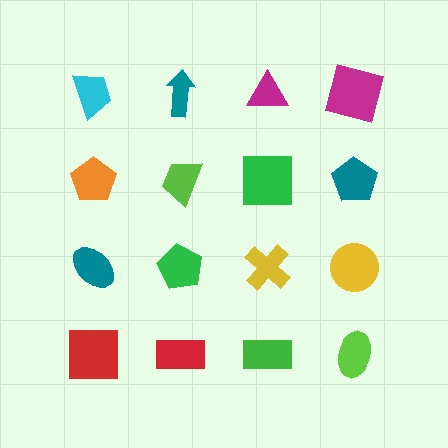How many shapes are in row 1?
4 shapes.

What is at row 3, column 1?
A teal ellipse.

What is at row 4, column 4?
A lime ellipse.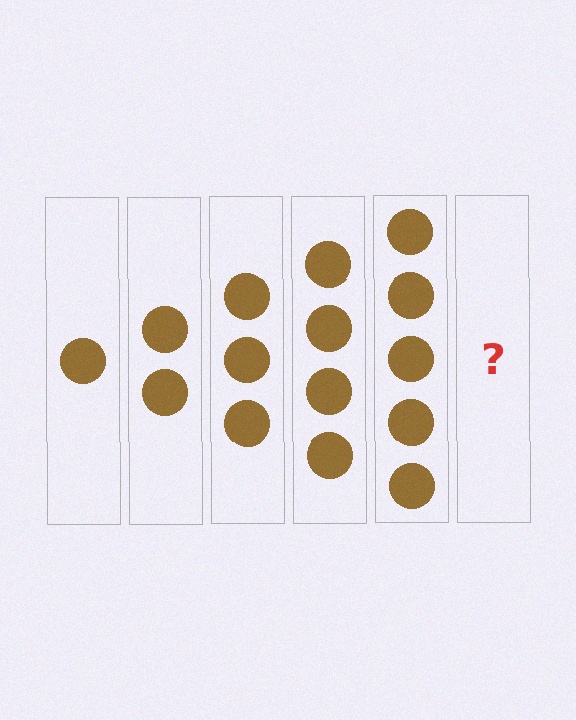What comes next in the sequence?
The next element should be 6 circles.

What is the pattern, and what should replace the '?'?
The pattern is that each step adds one more circle. The '?' should be 6 circles.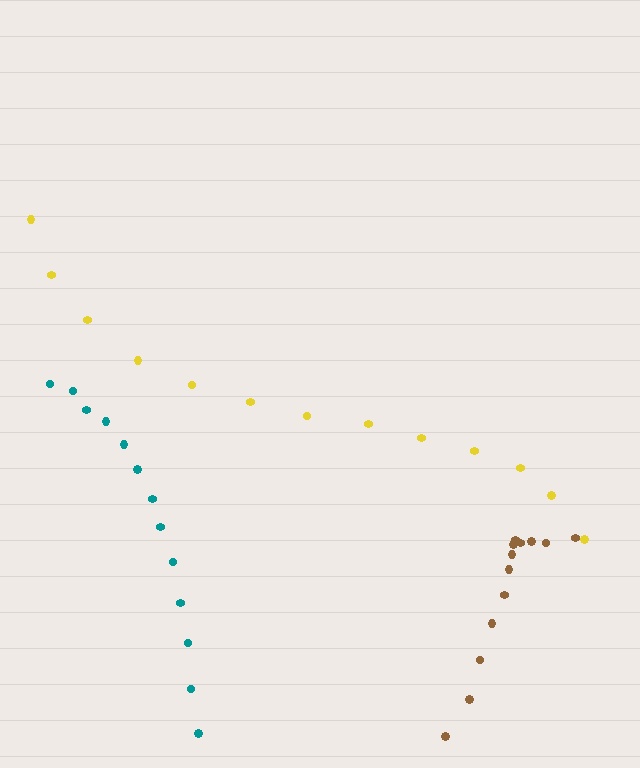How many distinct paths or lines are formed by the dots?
There are 3 distinct paths.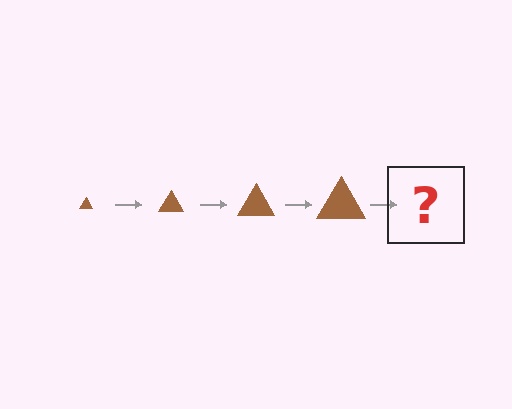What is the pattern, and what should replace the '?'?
The pattern is that the triangle gets progressively larger each step. The '?' should be a brown triangle, larger than the previous one.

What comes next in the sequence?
The next element should be a brown triangle, larger than the previous one.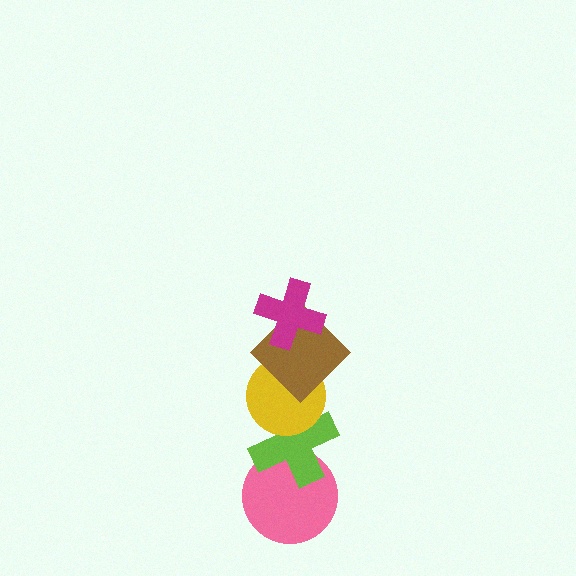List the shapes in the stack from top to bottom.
From top to bottom: the magenta cross, the brown diamond, the yellow circle, the lime cross, the pink circle.